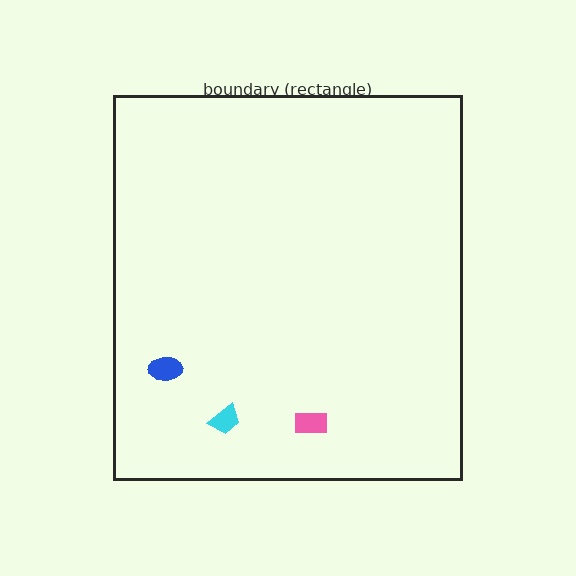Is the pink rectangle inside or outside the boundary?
Inside.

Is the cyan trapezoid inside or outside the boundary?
Inside.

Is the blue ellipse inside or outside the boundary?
Inside.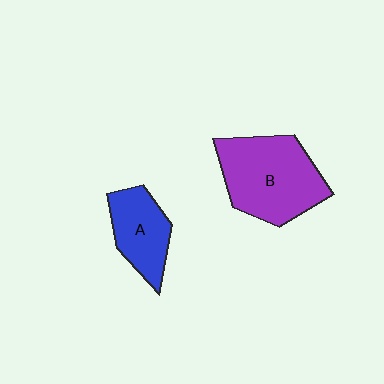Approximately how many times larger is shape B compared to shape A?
Approximately 1.7 times.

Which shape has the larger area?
Shape B (purple).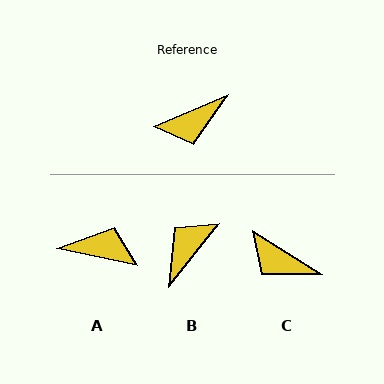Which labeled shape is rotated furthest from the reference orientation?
B, about 151 degrees away.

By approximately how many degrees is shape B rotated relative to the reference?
Approximately 151 degrees clockwise.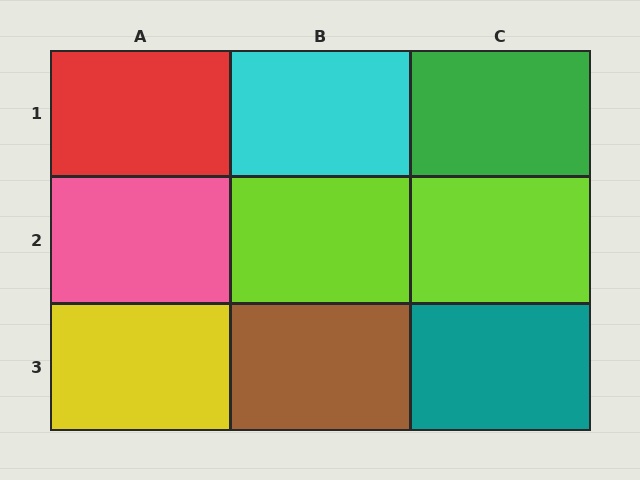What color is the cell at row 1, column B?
Cyan.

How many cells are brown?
1 cell is brown.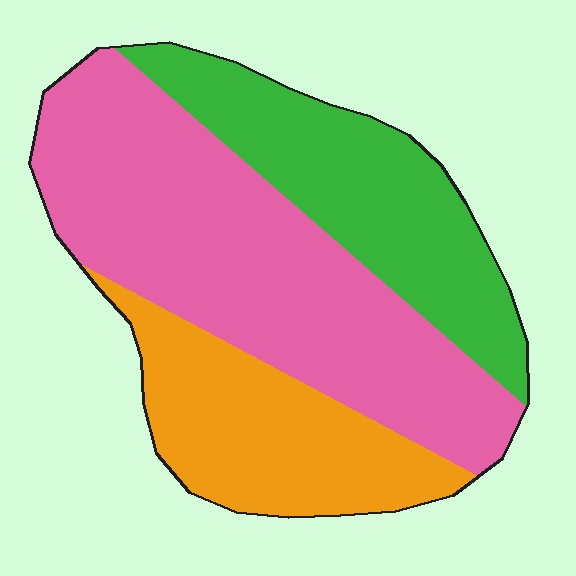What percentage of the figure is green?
Green covers about 25% of the figure.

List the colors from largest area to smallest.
From largest to smallest: pink, green, orange.